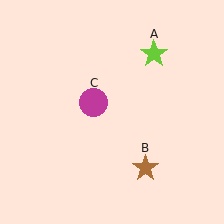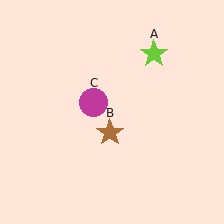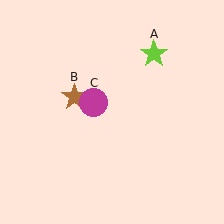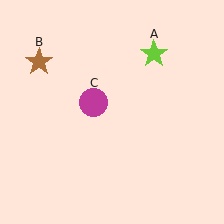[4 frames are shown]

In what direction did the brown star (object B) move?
The brown star (object B) moved up and to the left.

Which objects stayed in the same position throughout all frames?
Lime star (object A) and magenta circle (object C) remained stationary.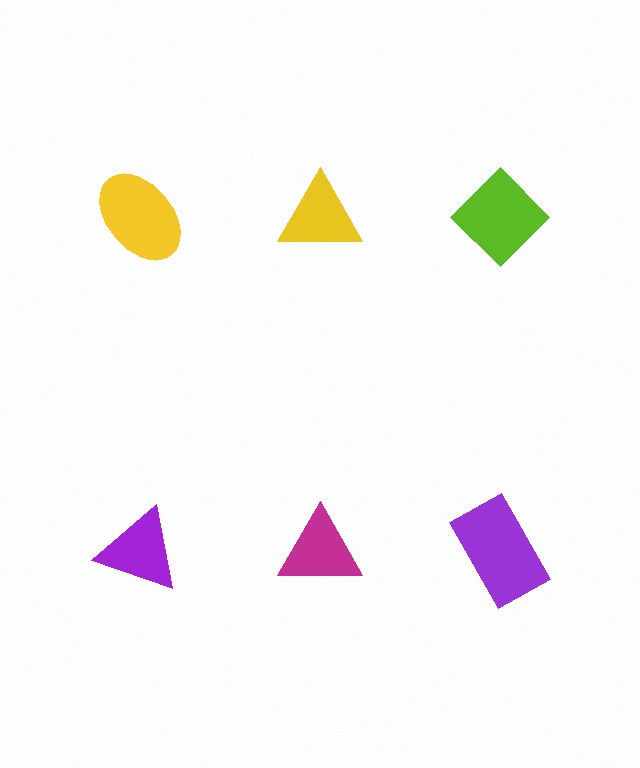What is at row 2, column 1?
A purple triangle.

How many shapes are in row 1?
3 shapes.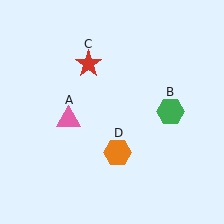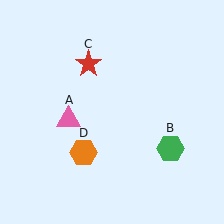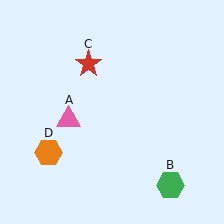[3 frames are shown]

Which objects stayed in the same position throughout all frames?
Pink triangle (object A) and red star (object C) remained stationary.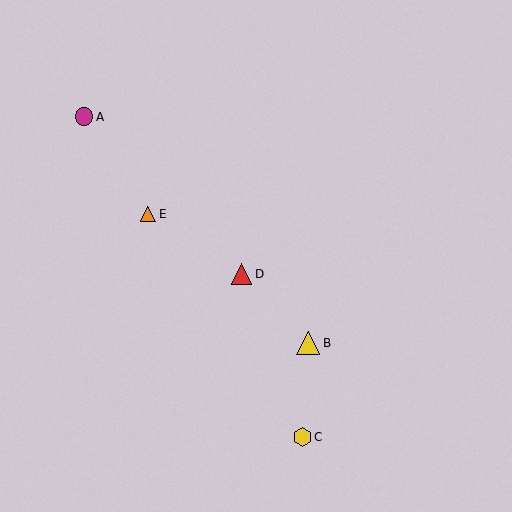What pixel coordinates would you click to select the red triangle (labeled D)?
Click at (242, 274) to select the red triangle D.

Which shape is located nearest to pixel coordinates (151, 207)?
The orange triangle (labeled E) at (148, 214) is nearest to that location.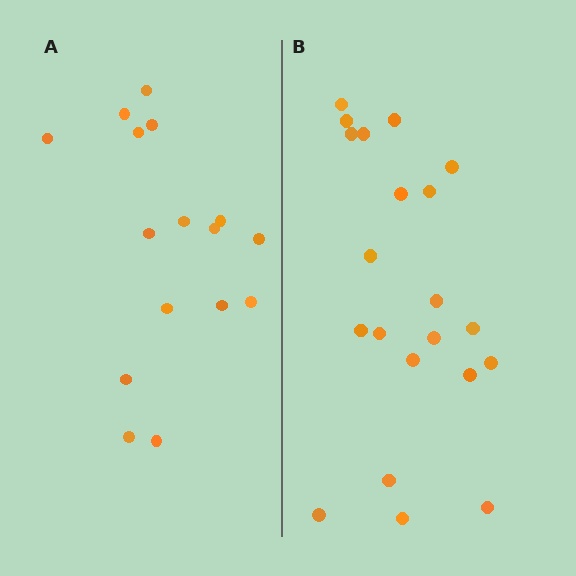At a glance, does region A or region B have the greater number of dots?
Region B (the right region) has more dots.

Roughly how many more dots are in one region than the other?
Region B has about 5 more dots than region A.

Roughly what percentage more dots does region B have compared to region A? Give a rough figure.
About 30% more.